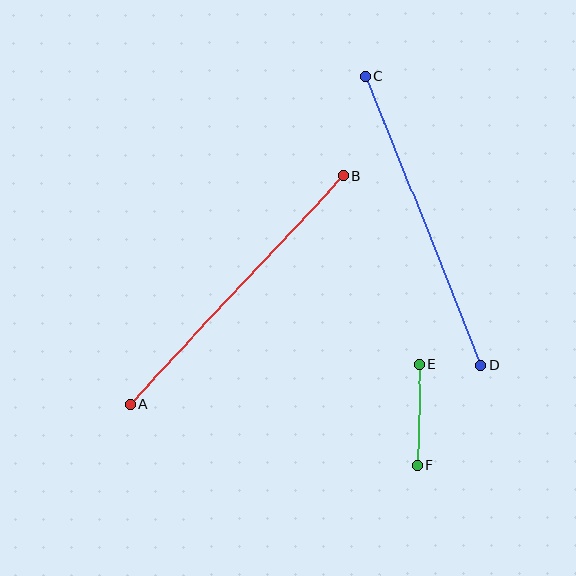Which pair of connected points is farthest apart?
Points A and B are farthest apart.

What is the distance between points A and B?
The distance is approximately 313 pixels.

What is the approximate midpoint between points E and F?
The midpoint is at approximately (418, 415) pixels.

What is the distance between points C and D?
The distance is approximately 312 pixels.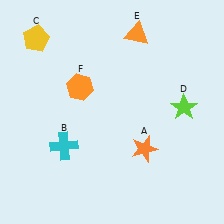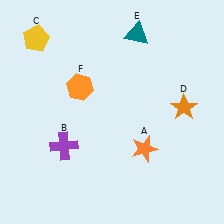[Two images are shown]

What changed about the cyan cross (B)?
In Image 1, B is cyan. In Image 2, it changed to purple.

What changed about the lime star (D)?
In Image 1, D is lime. In Image 2, it changed to orange.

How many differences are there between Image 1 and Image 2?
There are 3 differences between the two images.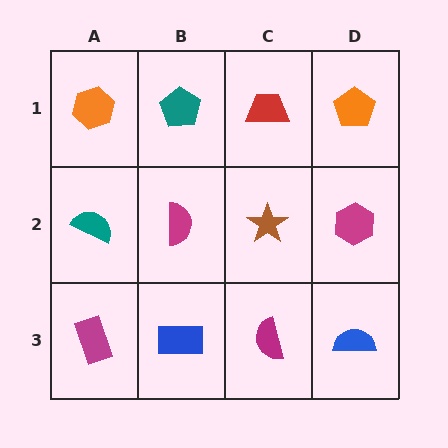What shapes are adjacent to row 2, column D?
An orange pentagon (row 1, column D), a blue semicircle (row 3, column D), a brown star (row 2, column C).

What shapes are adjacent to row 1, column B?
A magenta semicircle (row 2, column B), an orange hexagon (row 1, column A), a red trapezoid (row 1, column C).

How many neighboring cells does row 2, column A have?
3.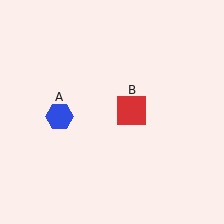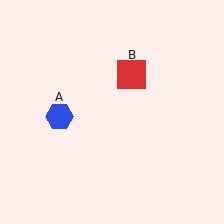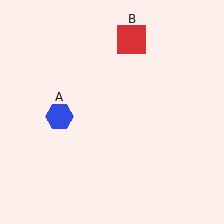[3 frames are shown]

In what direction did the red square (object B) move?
The red square (object B) moved up.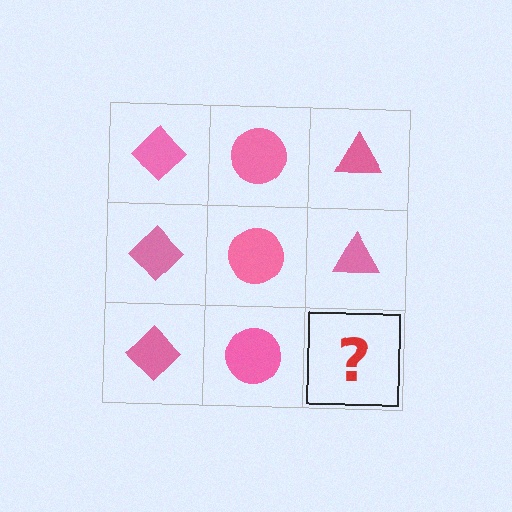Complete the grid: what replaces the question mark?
The question mark should be replaced with a pink triangle.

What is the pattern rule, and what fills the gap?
The rule is that each column has a consistent shape. The gap should be filled with a pink triangle.